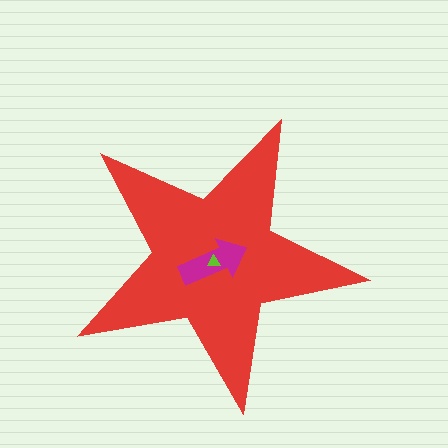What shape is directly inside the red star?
The magenta arrow.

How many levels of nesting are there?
3.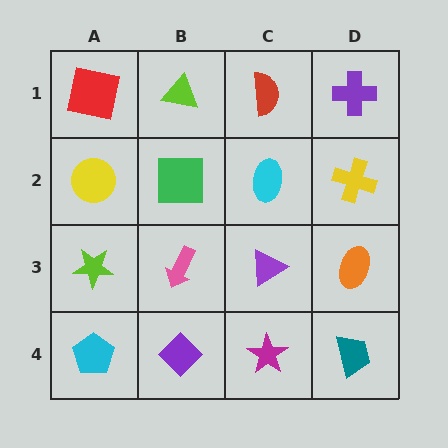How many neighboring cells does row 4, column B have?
3.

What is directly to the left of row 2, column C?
A green square.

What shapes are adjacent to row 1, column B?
A green square (row 2, column B), a red square (row 1, column A), a red semicircle (row 1, column C).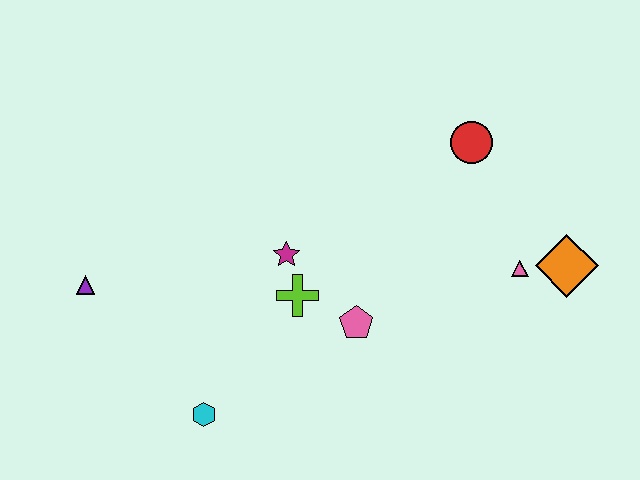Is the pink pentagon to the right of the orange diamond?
No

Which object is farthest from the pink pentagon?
The purple triangle is farthest from the pink pentagon.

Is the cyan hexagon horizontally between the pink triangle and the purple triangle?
Yes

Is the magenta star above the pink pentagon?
Yes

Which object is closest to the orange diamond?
The pink triangle is closest to the orange diamond.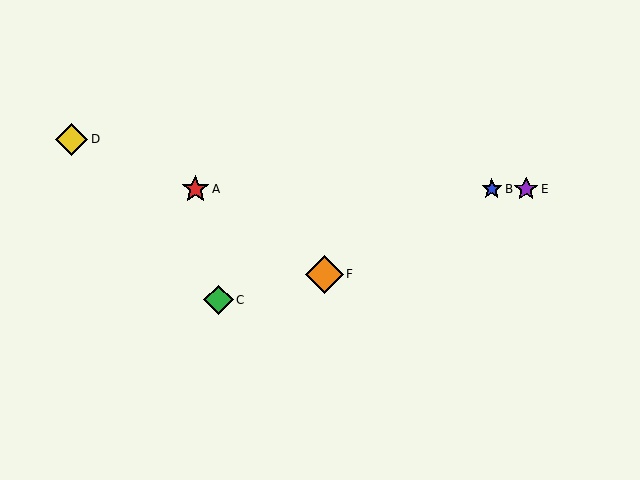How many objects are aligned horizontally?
3 objects (A, B, E) are aligned horizontally.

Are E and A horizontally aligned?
Yes, both are at y≈189.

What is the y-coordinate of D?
Object D is at y≈139.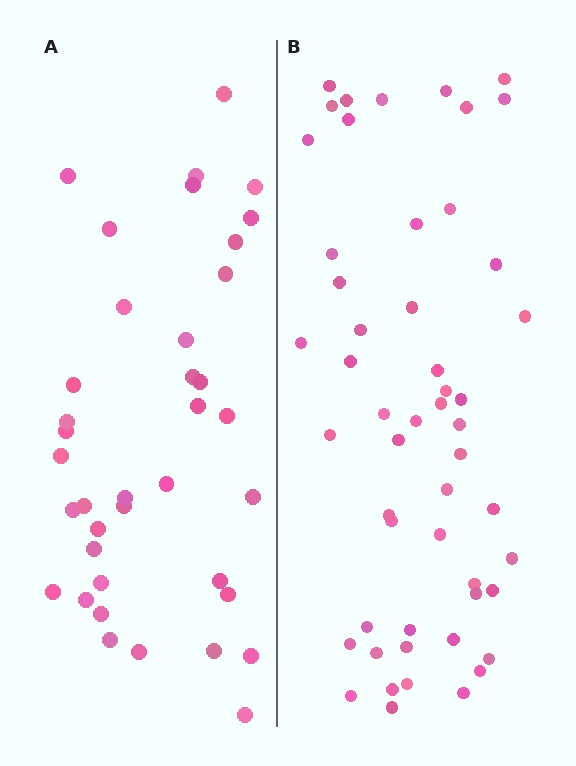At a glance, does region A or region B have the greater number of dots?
Region B (the right region) has more dots.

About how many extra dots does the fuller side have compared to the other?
Region B has approximately 15 more dots than region A.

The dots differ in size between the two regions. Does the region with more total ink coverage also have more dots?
No. Region A has more total ink coverage because its dots are larger, but region B actually contains more individual dots. Total area can be misleading — the number of items is what matters here.